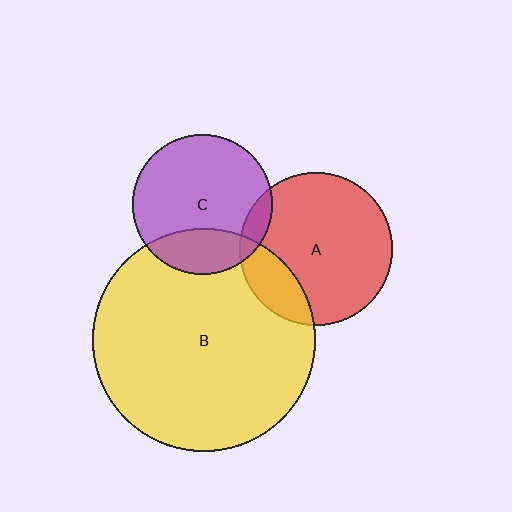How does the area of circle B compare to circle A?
Approximately 2.1 times.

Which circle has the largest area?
Circle B (yellow).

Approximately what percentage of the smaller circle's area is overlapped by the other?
Approximately 25%.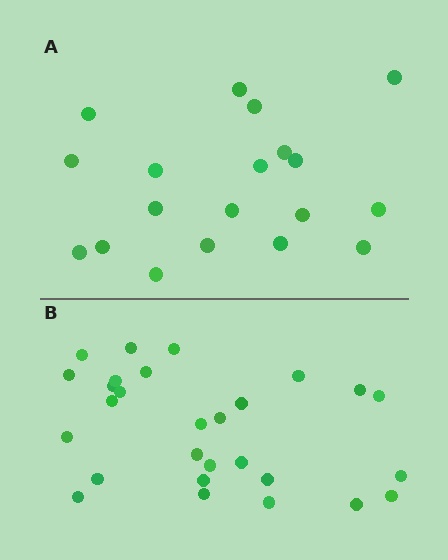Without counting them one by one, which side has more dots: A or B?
Region B (the bottom region) has more dots.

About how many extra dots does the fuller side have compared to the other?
Region B has roughly 8 or so more dots than region A.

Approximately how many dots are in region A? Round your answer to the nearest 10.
About 20 dots. (The exact count is 19, which rounds to 20.)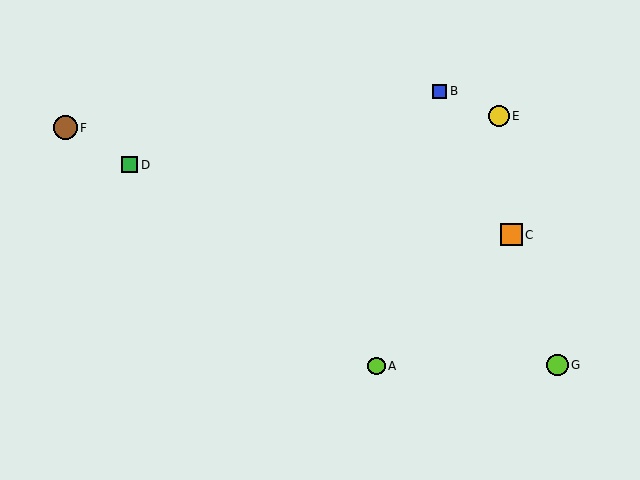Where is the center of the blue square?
The center of the blue square is at (440, 91).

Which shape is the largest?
The brown circle (labeled F) is the largest.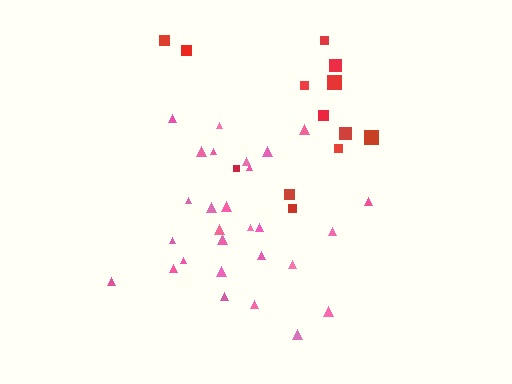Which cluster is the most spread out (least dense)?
Red.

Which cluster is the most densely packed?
Pink.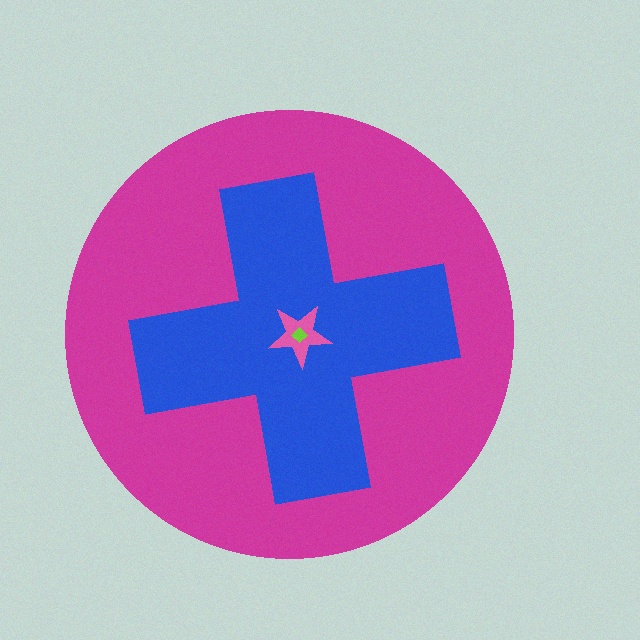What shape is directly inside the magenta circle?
The blue cross.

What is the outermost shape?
The magenta circle.